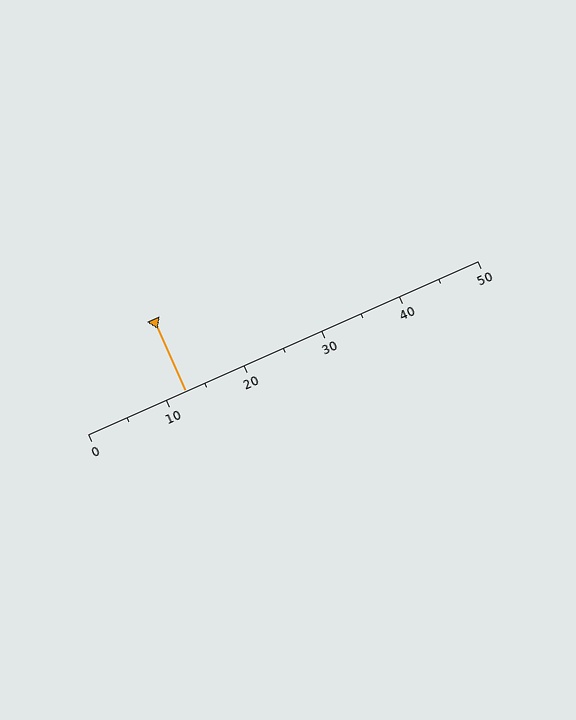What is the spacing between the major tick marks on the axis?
The major ticks are spaced 10 apart.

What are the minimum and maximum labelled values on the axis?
The axis runs from 0 to 50.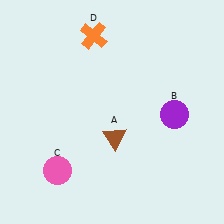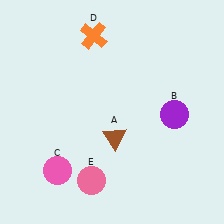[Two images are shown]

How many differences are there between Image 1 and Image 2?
There is 1 difference between the two images.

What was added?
A pink circle (E) was added in Image 2.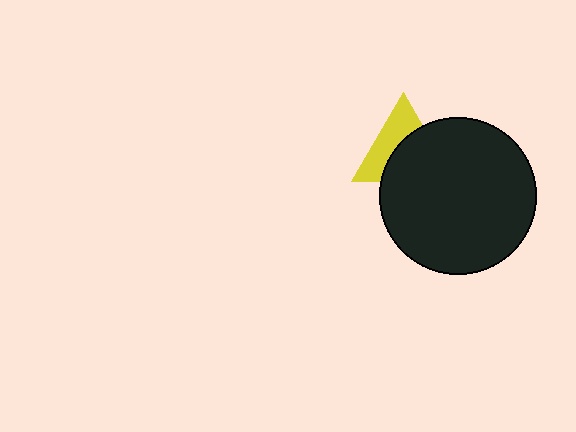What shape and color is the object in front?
The object in front is a black circle.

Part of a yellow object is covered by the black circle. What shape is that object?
It is a triangle.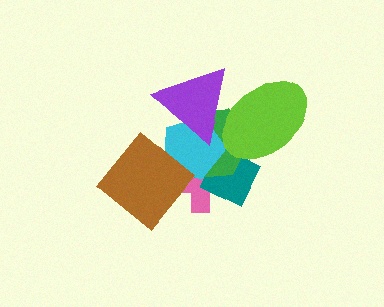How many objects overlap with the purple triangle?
3 objects overlap with the purple triangle.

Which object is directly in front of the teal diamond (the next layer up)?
The green hexagon is directly in front of the teal diamond.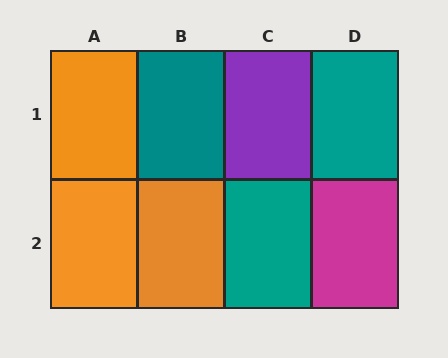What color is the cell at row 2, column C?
Teal.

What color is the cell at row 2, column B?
Orange.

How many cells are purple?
1 cell is purple.